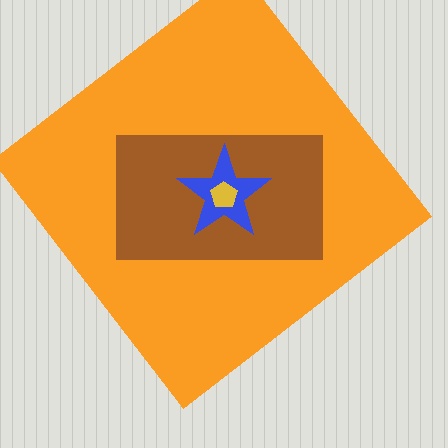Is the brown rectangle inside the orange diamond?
Yes.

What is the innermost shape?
The yellow pentagon.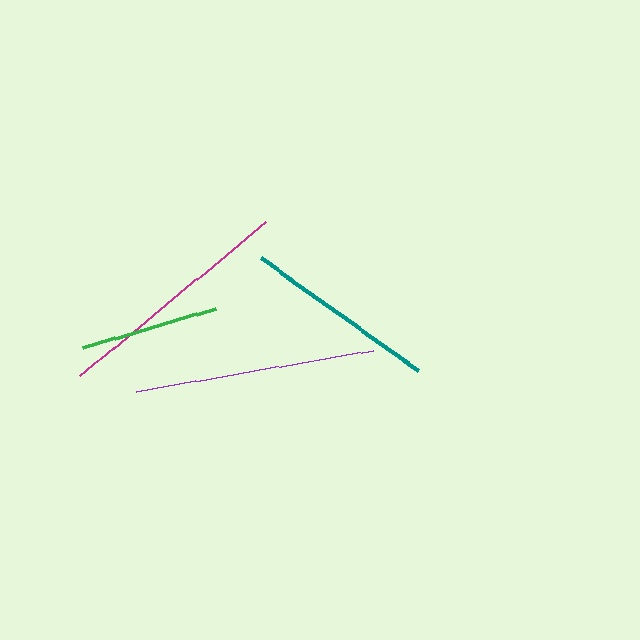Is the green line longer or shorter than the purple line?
The purple line is longer than the green line.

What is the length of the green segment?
The green segment is approximately 139 pixels long.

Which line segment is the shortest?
The green line is the shortest at approximately 139 pixels.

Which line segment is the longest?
The magenta line is the longest at approximately 241 pixels.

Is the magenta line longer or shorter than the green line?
The magenta line is longer than the green line.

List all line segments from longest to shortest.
From longest to shortest: magenta, purple, teal, green.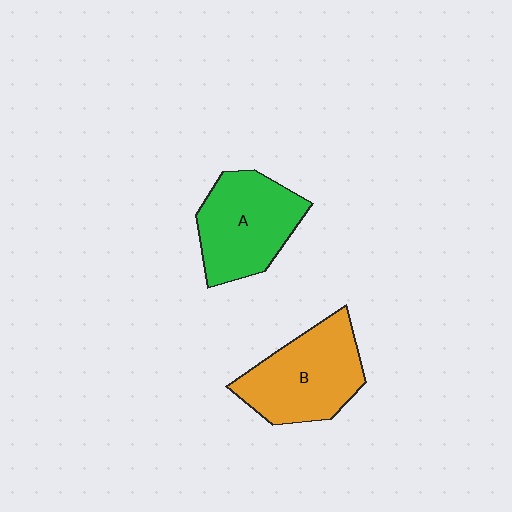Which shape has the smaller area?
Shape A (green).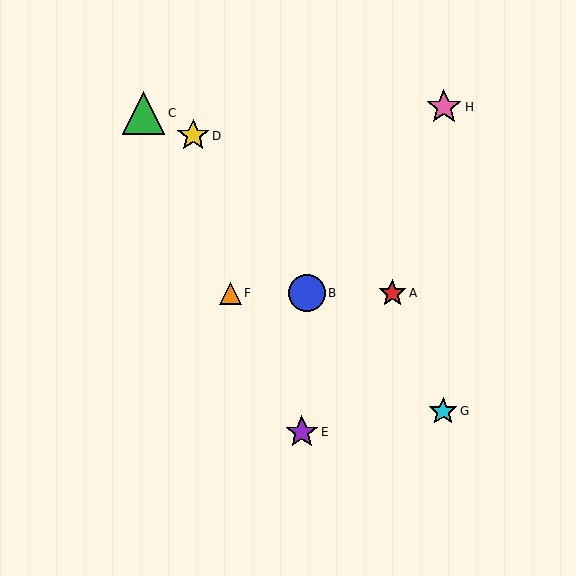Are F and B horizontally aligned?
Yes, both are at y≈293.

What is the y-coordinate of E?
Object E is at y≈432.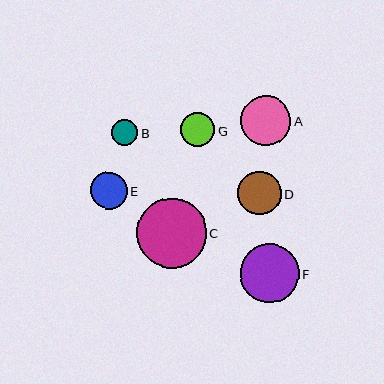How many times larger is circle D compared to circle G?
Circle D is approximately 1.3 times the size of circle G.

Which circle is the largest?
Circle C is the largest with a size of approximately 69 pixels.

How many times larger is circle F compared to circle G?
Circle F is approximately 1.7 times the size of circle G.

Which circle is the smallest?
Circle B is the smallest with a size of approximately 26 pixels.